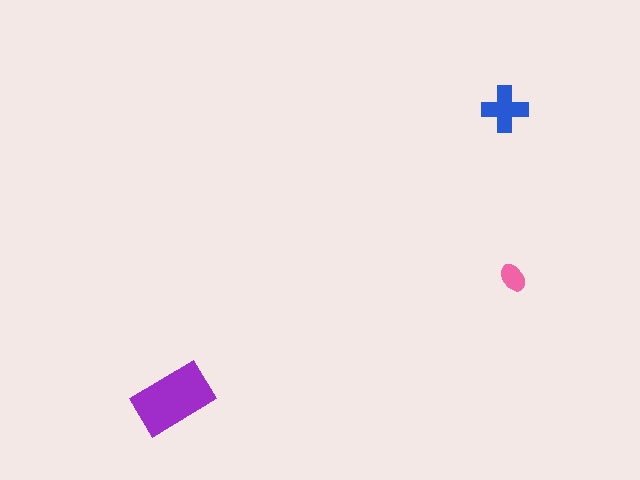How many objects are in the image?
There are 3 objects in the image.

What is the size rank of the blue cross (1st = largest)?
2nd.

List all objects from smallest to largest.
The pink ellipse, the blue cross, the purple rectangle.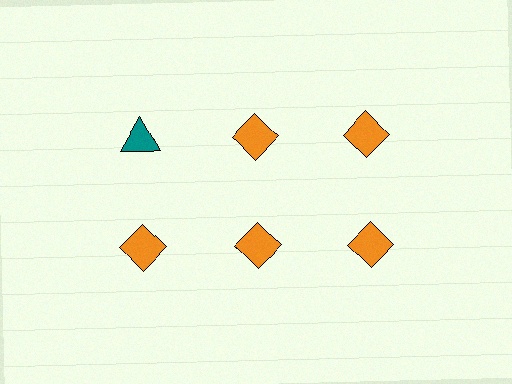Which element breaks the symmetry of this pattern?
The teal triangle in the top row, leftmost column breaks the symmetry. All other shapes are orange diamonds.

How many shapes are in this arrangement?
There are 6 shapes arranged in a grid pattern.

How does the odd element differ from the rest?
It differs in both color (teal instead of orange) and shape (triangle instead of diamond).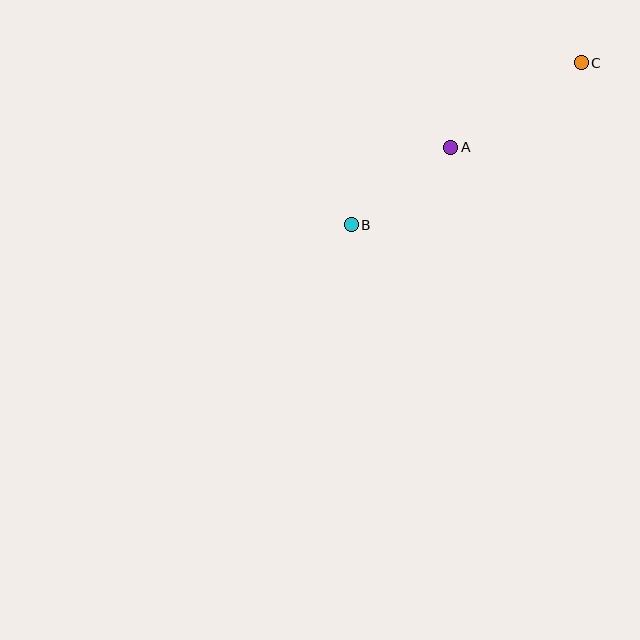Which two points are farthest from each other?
Points B and C are farthest from each other.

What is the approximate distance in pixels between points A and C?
The distance between A and C is approximately 155 pixels.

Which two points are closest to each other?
Points A and B are closest to each other.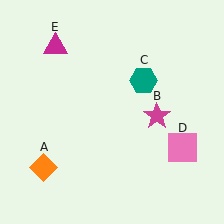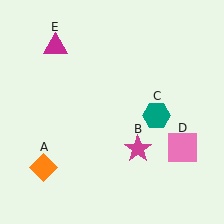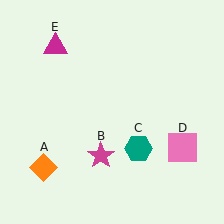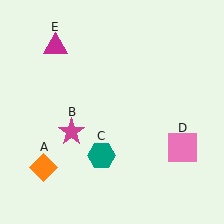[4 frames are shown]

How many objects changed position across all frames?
2 objects changed position: magenta star (object B), teal hexagon (object C).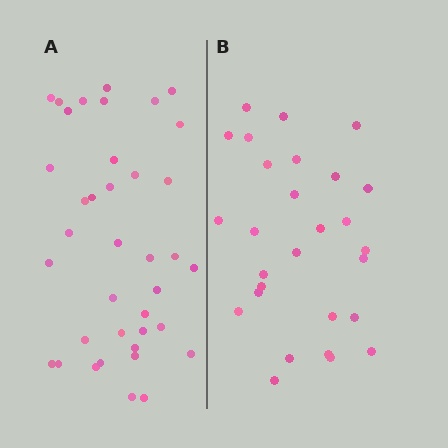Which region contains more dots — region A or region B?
Region A (the left region) has more dots.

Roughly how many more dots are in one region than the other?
Region A has roughly 10 or so more dots than region B.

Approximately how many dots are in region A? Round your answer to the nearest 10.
About 40 dots. (The exact count is 38, which rounds to 40.)